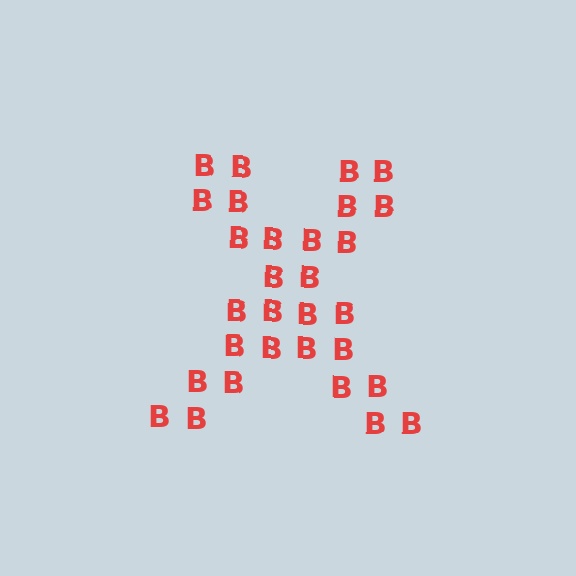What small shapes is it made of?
It is made of small letter B's.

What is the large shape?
The large shape is the letter X.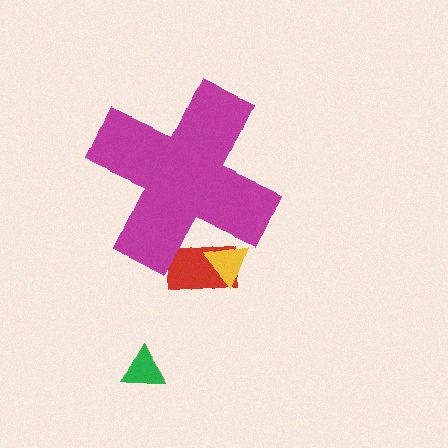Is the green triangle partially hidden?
No, the green triangle is fully visible.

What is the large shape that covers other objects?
A magenta cross.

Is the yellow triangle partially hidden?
Yes, the yellow triangle is partially hidden behind the magenta cross.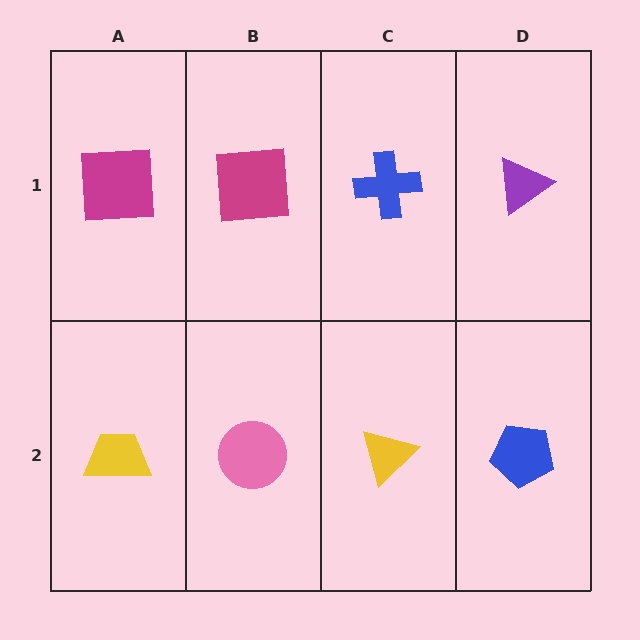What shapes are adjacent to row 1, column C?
A yellow triangle (row 2, column C), a magenta square (row 1, column B), a purple triangle (row 1, column D).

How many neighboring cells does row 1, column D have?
2.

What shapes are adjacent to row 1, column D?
A blue pentagon (row 2, column D), a blue cross (row 1, column C).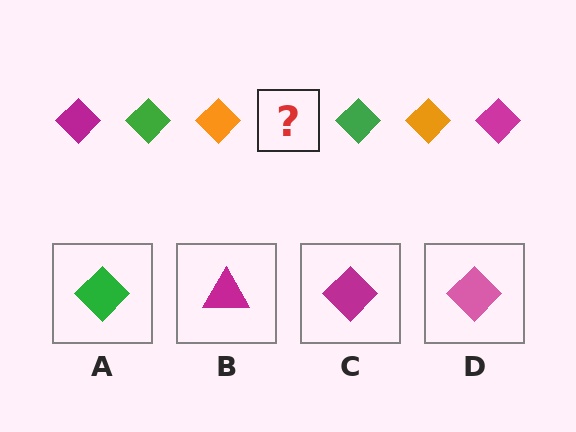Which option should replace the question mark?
Option C.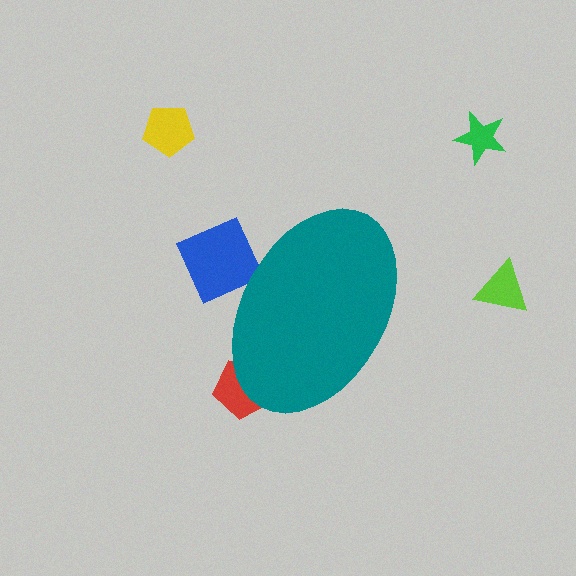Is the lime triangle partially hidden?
No, the lime triangle is fully visible.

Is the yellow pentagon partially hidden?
No, the yellow pentagon is fully visible.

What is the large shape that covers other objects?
A teal ellipse.